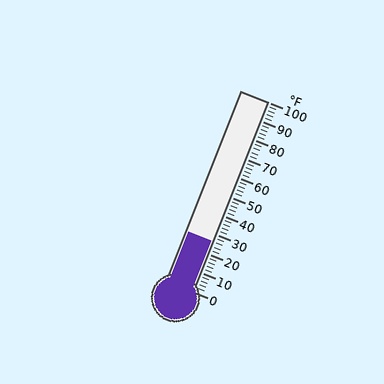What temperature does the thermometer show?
The thermometer shows approximately 26°F.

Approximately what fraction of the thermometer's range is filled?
The thermometer is filled to approximately 25% of its range.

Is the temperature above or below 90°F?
The temperature is below 90°F.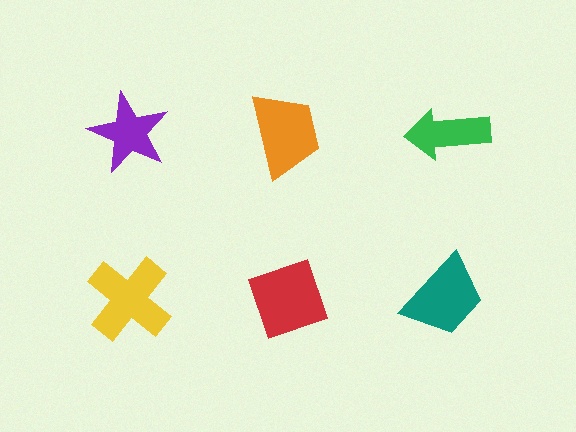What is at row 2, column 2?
A red diamond.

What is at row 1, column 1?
A purple star.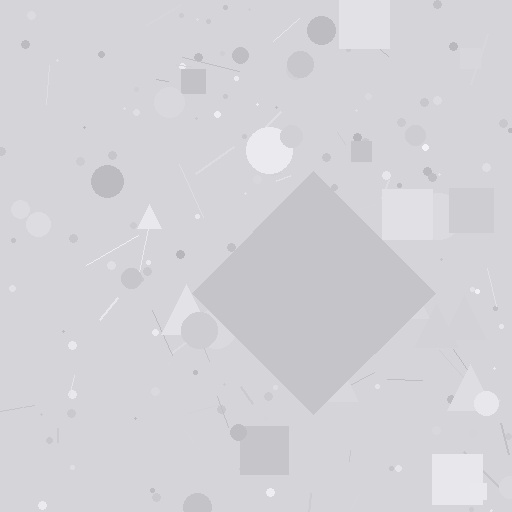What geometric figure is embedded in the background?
A diamond is embedded in the background.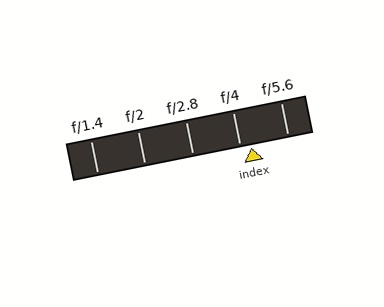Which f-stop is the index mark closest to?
The index mark is closest to f/4.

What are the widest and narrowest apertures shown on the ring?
The widest aperture shown is f/1.4 and the narrowest is f/5.6.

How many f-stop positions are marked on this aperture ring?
There are 5 f-stop positions marked.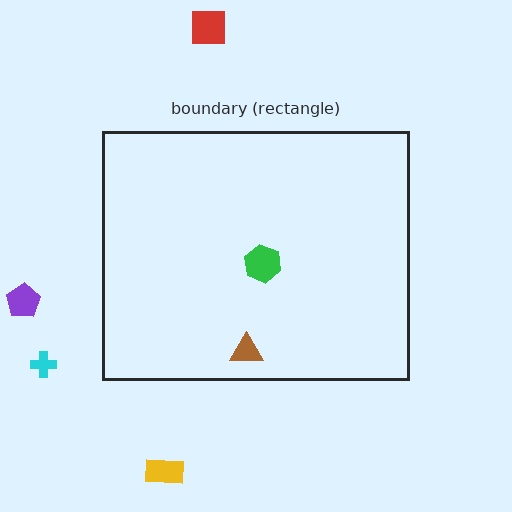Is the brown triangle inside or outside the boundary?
Inside.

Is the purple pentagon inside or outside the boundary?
Outside.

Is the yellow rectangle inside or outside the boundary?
Outside.